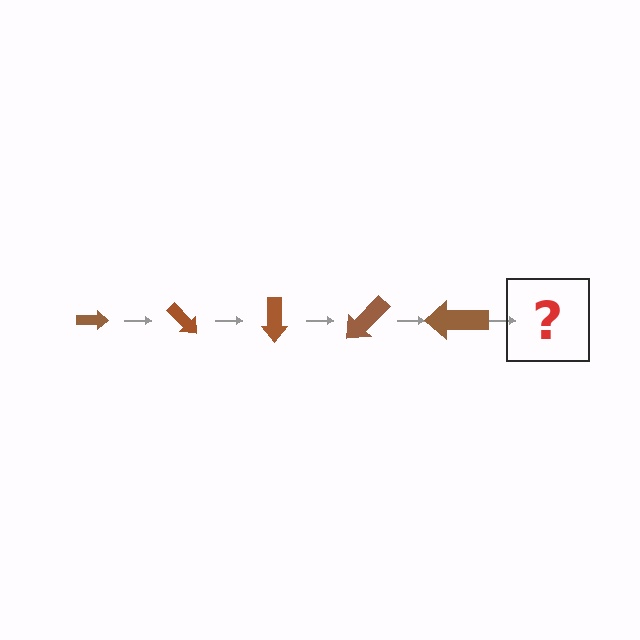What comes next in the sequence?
The next element should be an arrow, larger than the previous one and rotated 225 degrees from the start.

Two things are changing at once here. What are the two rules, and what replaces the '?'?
The two rules are that the arrow grows larger each step and it rotates 45 degrees each step. The '?' should be an arrow, larger than the previous one and rotated 225 degrees from the start.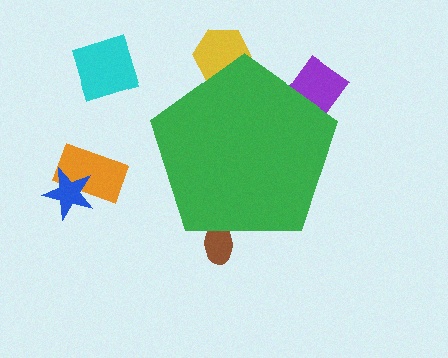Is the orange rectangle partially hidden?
No, the orange rectangle is fully visible.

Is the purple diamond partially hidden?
Yes, the purple diamond is partially hidden behind the green pentagon.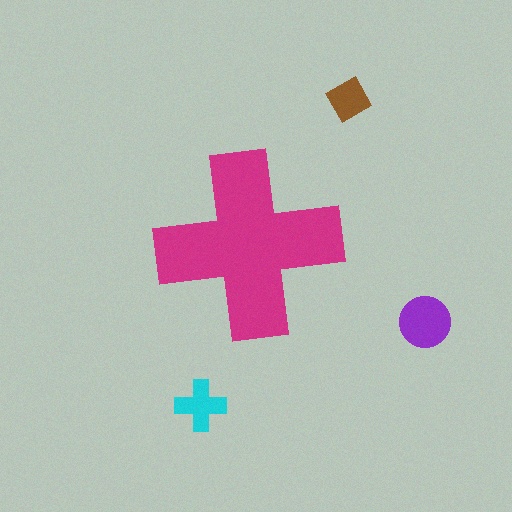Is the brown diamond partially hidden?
No, the brown diamond is fully visible.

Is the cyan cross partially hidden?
No, the cyan cross is fully visible.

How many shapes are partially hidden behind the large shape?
0 shapes are partially hidden.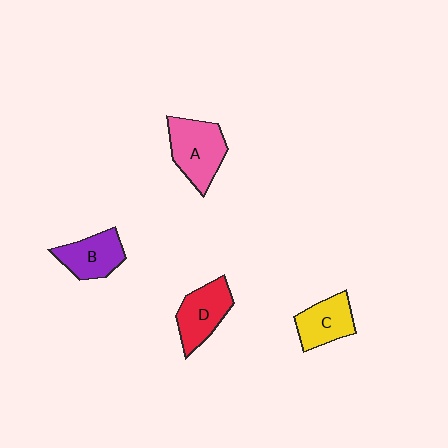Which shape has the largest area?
Shape A (pink).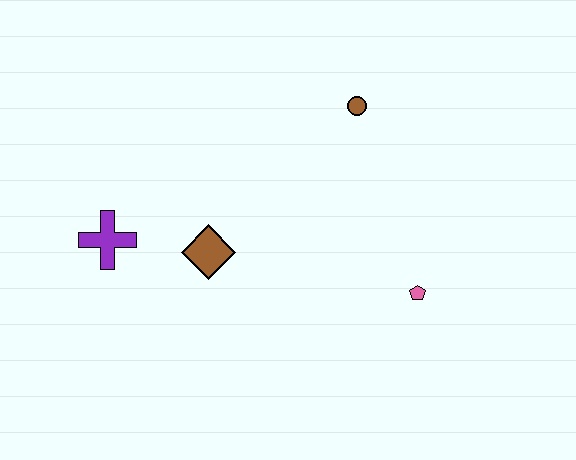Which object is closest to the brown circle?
The pink pentagon is closest to the brown circle.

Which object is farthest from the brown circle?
The purple cross is farthest from the brown circle.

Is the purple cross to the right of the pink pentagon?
No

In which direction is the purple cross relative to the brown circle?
The purple cross is to the left of the brown circle.